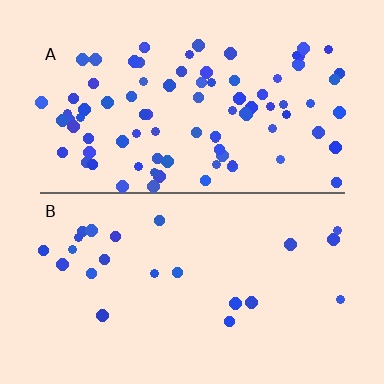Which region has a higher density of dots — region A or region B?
A (the top).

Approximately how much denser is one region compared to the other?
Approximately 3.9× — region A over region B.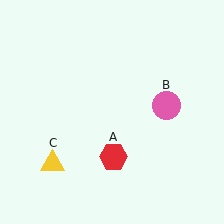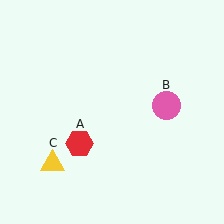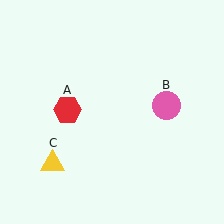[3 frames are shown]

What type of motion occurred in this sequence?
The red hexagon (object A) rotated clockwise around the center of the scene.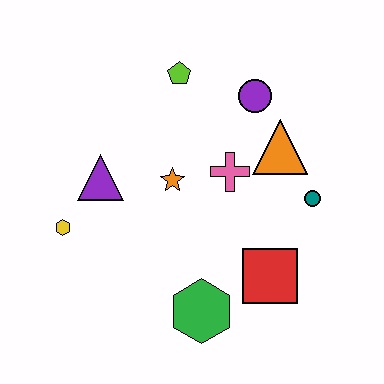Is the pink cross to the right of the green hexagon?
Yes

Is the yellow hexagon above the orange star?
No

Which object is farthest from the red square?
The lime pentagon is farthest from the red square.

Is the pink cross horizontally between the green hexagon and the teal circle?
Yes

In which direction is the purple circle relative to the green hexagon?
The purple circle is above the green hexagon.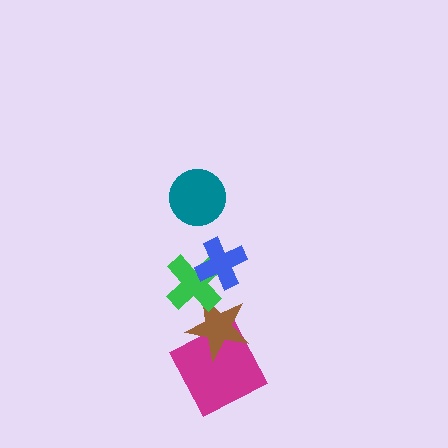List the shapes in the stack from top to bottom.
From top to bottom: the teal circle, the blue cross, the green cross, the brown star, the magenta square.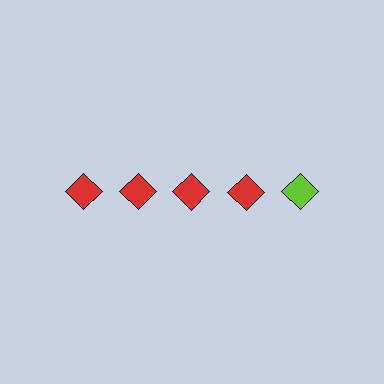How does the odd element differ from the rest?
It has a different color: lime instead of red.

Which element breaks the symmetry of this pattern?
The lime diamond in the top row, rightmost column breaks the symmetry. All other shapes are red diamonds.